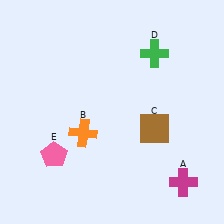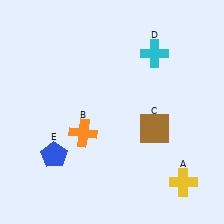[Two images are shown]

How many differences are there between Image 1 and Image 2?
There are 3 differences between the two images.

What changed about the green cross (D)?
In Image 1, D is green. In Image 2, it changed to cyan.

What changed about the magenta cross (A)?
In Image 1, A is magenta. In Image 2, it changed to yellow.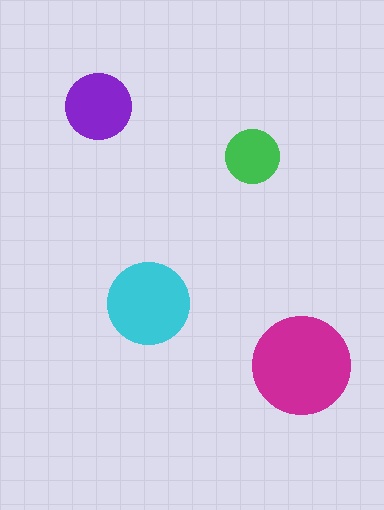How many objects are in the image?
There are 4 objects in the image.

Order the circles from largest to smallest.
the magenta one, the cyan one, the purple one, the green one.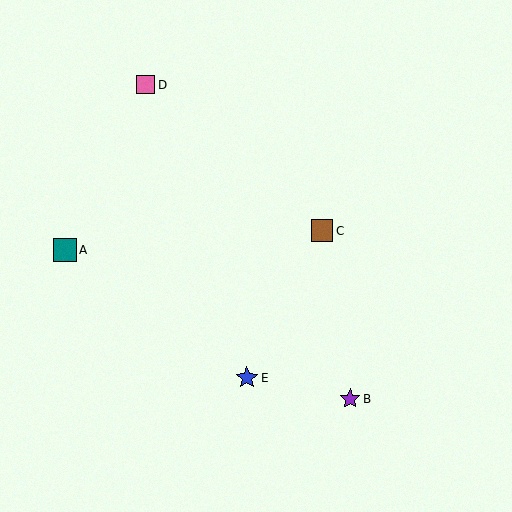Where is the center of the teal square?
The center of the teal square is at (65, 250).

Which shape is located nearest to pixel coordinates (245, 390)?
The blue star (labeled E) at (247, 378) is nearest to that location.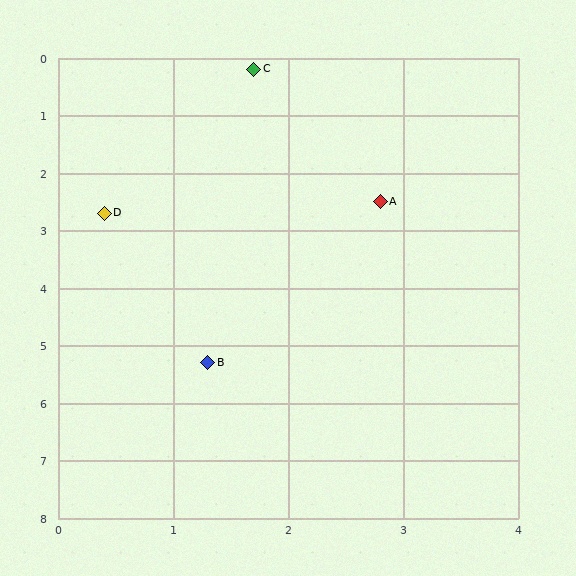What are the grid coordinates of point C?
Point C is at approximately (1.7, 0.2).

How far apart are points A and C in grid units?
Points A and C are about 2.5 grid units apart.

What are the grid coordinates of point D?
Point D is at approximately (0.4, 2.7).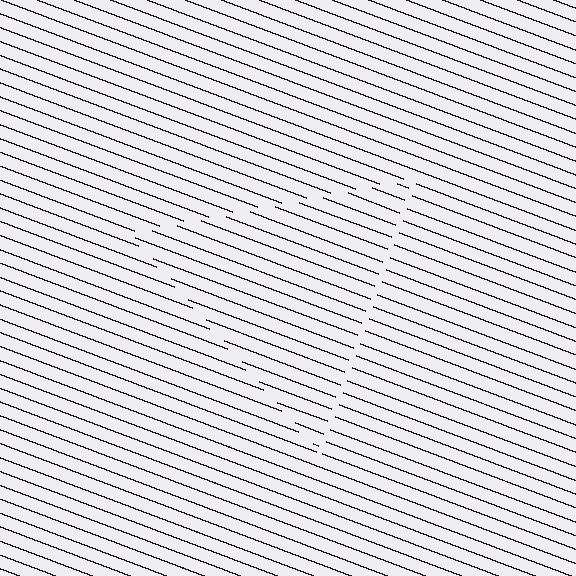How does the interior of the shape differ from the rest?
The interior of the shape contains the same grating, shifted by half a period — the contour is defined by the phase discontinuity where line-ends from the inner and outer gratings abut.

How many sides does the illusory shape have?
3 sides — the line-ends trace a triangle.